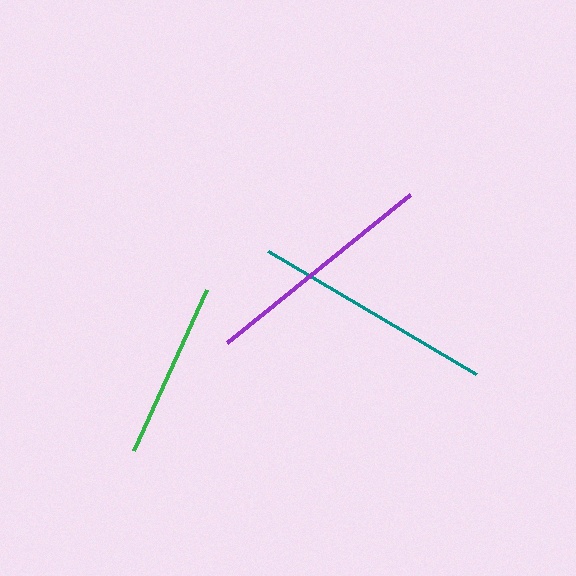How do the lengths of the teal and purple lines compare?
The teal and purple lines are approximately the same length.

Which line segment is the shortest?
The green line is the shortest at approximately 177 pixels.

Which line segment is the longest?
The teal line is the longest at approximately 242 pixels.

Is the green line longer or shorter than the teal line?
The teal line is longer than the green line.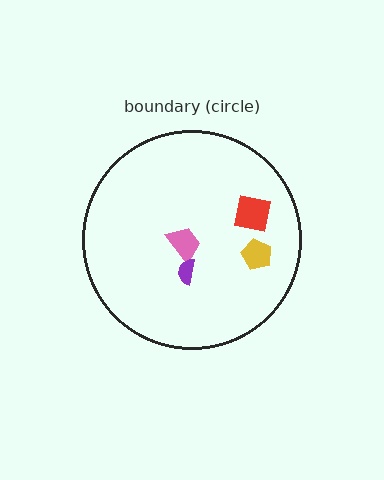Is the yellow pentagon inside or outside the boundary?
Inside.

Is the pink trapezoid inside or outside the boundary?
Inside.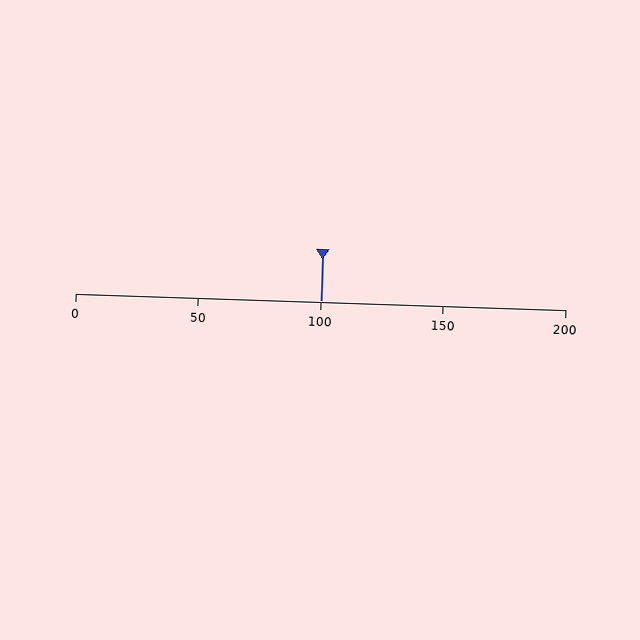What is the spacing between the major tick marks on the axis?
The major ticks are spaced 50 apart.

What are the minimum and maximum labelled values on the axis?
The axis runs from 0 to 200.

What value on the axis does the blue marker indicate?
The marker indicates approximately 100.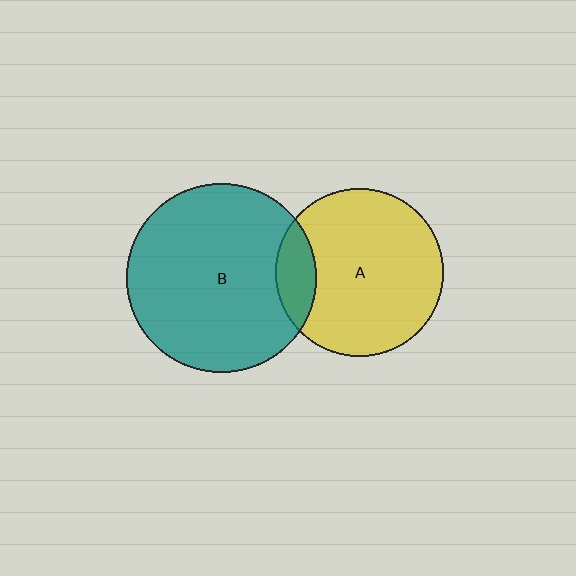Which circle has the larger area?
Circle B (teal).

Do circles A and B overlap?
Yes.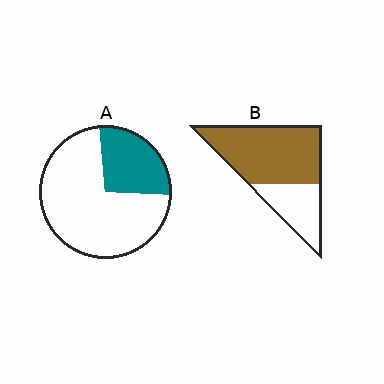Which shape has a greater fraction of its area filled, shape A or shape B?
Shape B.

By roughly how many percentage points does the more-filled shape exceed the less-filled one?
By roughly 40 percentage points (B over A).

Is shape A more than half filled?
No.